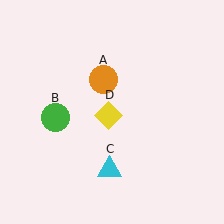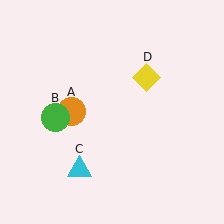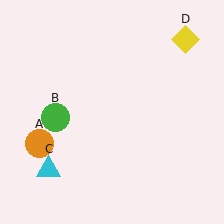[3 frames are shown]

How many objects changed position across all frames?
3 objects changed position: orange circle (object A), cyan triangle (object C), yellow diamond (object D).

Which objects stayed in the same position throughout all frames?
Green circle (object B) remained stationary.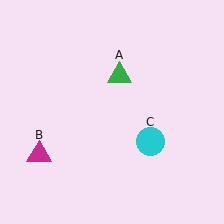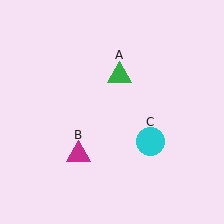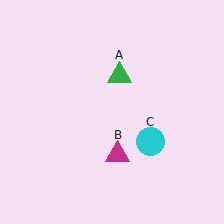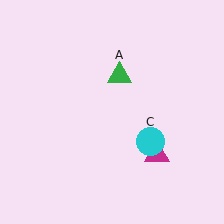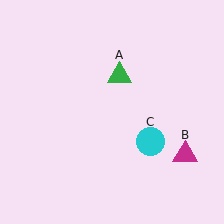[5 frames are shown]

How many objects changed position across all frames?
1 object changed position: magenta triangle (object B).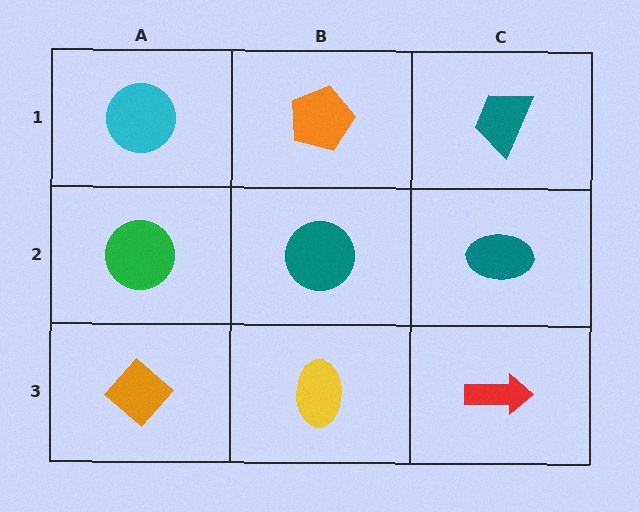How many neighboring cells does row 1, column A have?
2.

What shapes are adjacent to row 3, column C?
A teal ellipse (row 2, column C), a yellow ellipse (row 3, column B).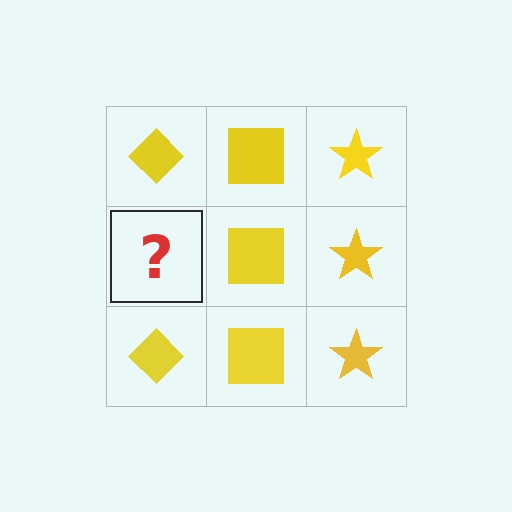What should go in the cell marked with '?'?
The missing cell should contain a yellow diamond.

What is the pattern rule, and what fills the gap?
The rule is that each column has a consistent shape. The gap should be filled with a yellow diamond.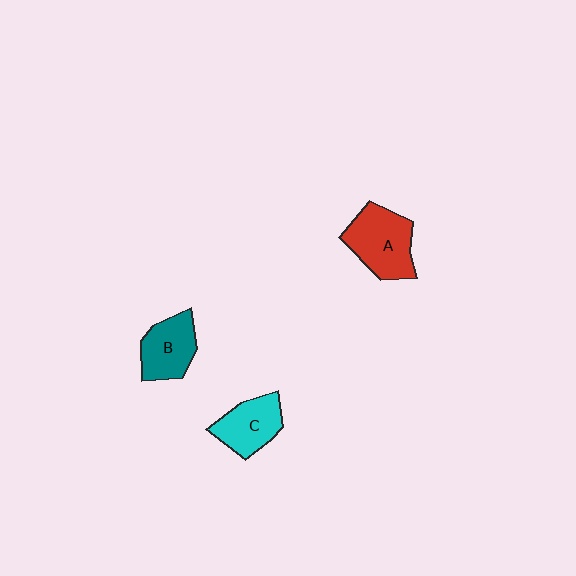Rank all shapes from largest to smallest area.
From largest to smallest: A (red), B (teal), C (cyan).